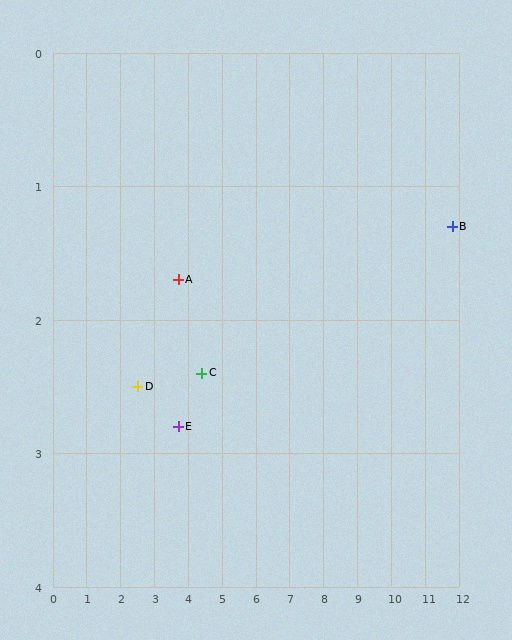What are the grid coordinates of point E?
Point E is at approximately (3.7, 2.8).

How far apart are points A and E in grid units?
Points A and E are about 1.1 grid units apart.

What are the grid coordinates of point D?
Point D is at approximately (2.5, 2.5).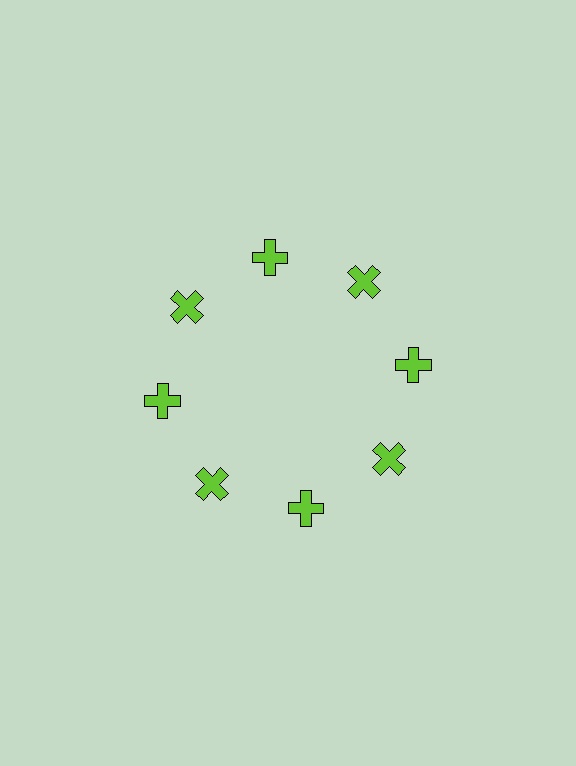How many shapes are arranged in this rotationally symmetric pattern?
There are 8 shapes, arranged in 8 groups of 1.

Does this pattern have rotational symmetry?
Yes, this pattern has 8-fold rotational symmetry. It looks the same after rotating 45 degrees around the center.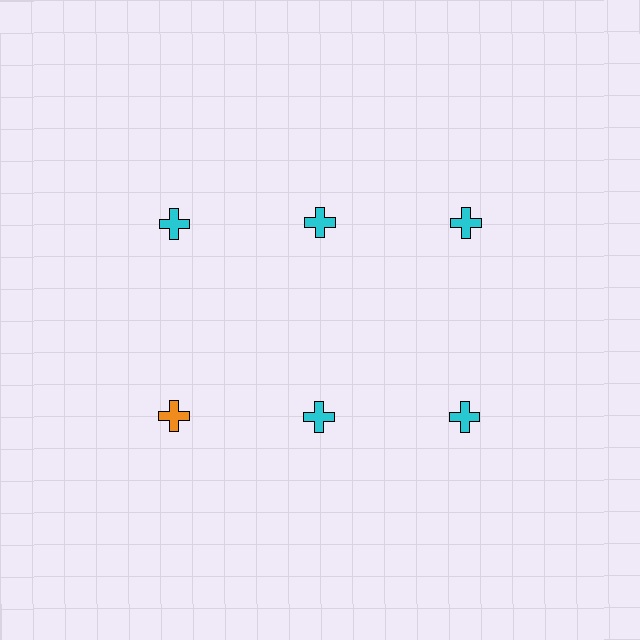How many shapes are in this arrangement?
There are 6 shapes arranged in a grid pattern.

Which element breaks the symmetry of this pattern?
The orange cross in the second row, leftmost column breaks the symmetry. All other shapes are cyan crosses.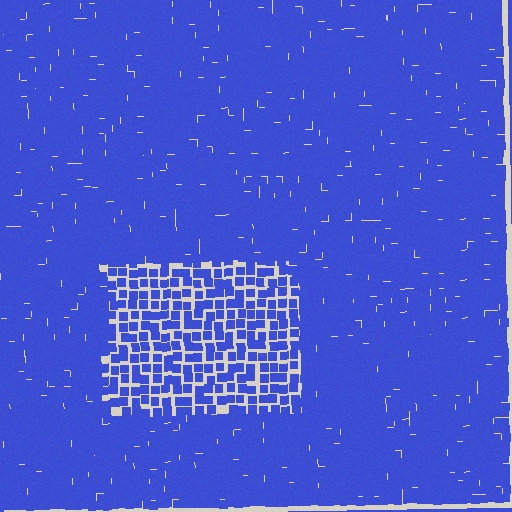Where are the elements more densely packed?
The elements are more densely packed outside the rectangle boundary.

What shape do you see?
I see a rectangle.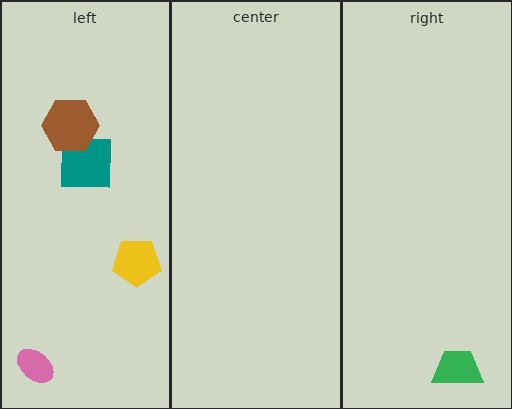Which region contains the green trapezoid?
The right region.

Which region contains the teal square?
The left region.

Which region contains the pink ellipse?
The left region.